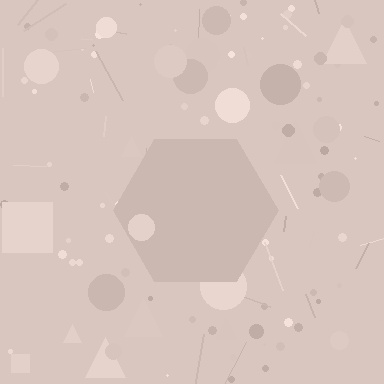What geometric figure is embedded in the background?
A hexagon is embedded in the background.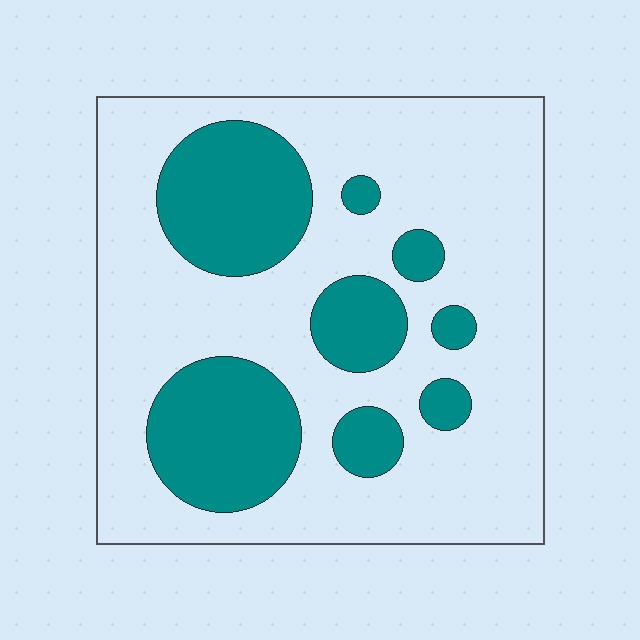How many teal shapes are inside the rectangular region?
8.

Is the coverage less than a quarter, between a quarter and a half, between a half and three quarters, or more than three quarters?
Between a quarter and a half.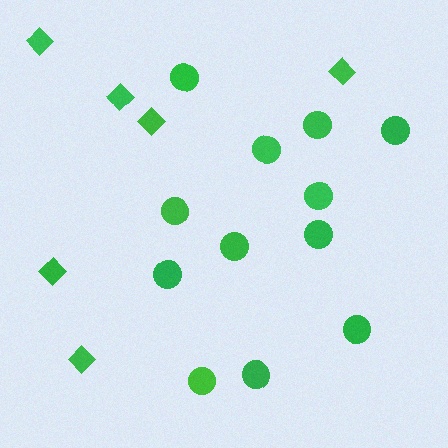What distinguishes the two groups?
There are 2 groups: one group of diamonds (6) and one group of circles (12).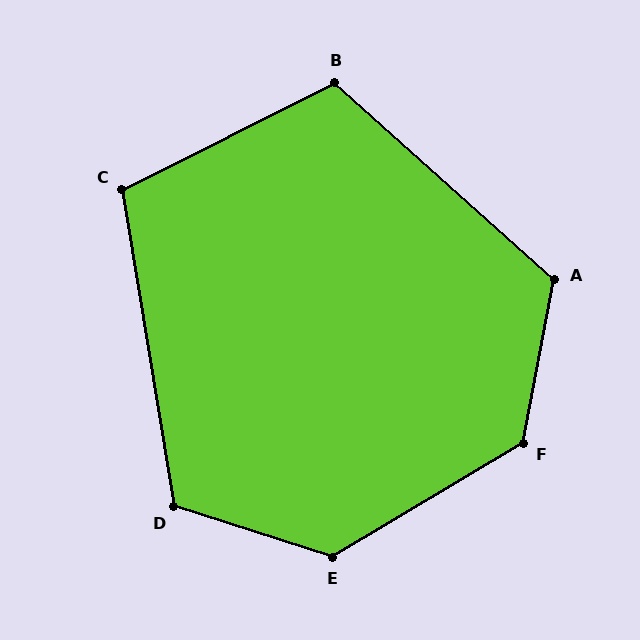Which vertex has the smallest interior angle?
C, at approximately 107 degrees.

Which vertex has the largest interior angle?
F, at approximately 132 degrees.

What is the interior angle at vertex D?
Approximately 117 degrees (obtuse).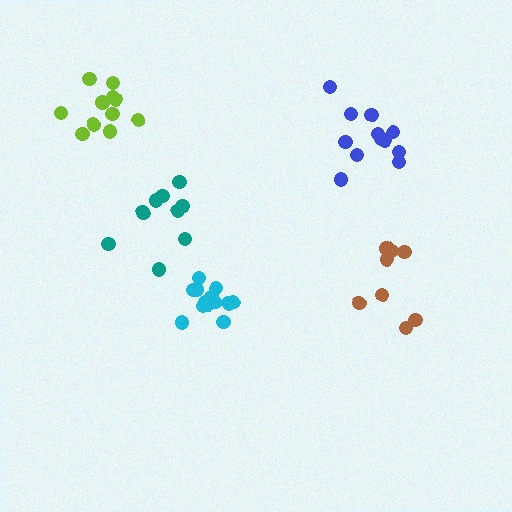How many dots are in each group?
Group 1: 12 dots, Group 2: 9 dots, Group 3: 11 dots, Group 4: 8 dots, Group 5: 13 dots (53 total).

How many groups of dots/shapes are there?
There are 5 groups.